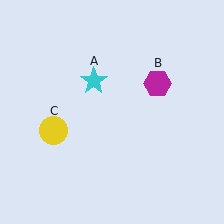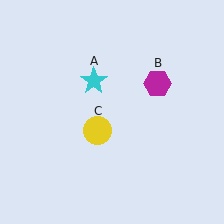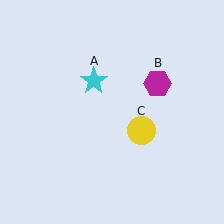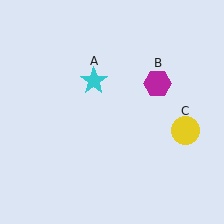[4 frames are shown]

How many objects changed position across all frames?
1 object changed position: yellow circle (object C).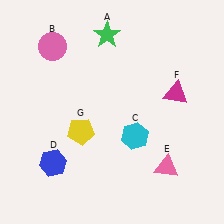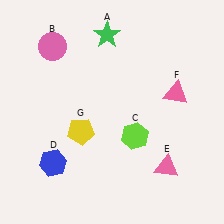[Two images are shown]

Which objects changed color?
C changed from cyan to lime. F changed from magenta to pink.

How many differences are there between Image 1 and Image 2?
There are 2 differences between the two images.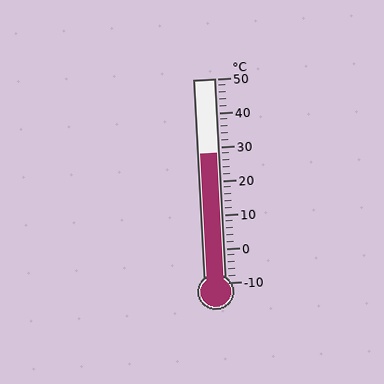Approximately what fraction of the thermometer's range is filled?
The thermometer is filled to approximately 65% of its range.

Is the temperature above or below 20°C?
The temperature is above 20°C.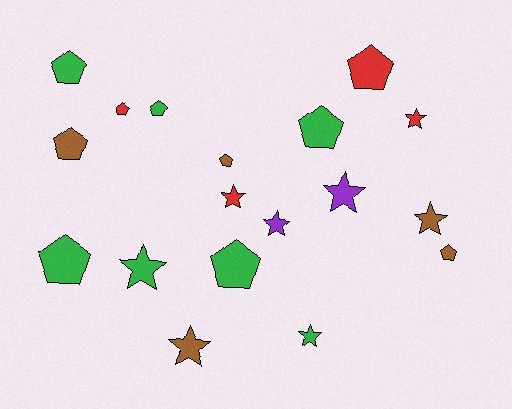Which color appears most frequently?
Green, with 7 objects.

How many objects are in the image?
There are 18 objects.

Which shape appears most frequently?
Pentagon, with 10 objects.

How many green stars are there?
There are 2 green stars.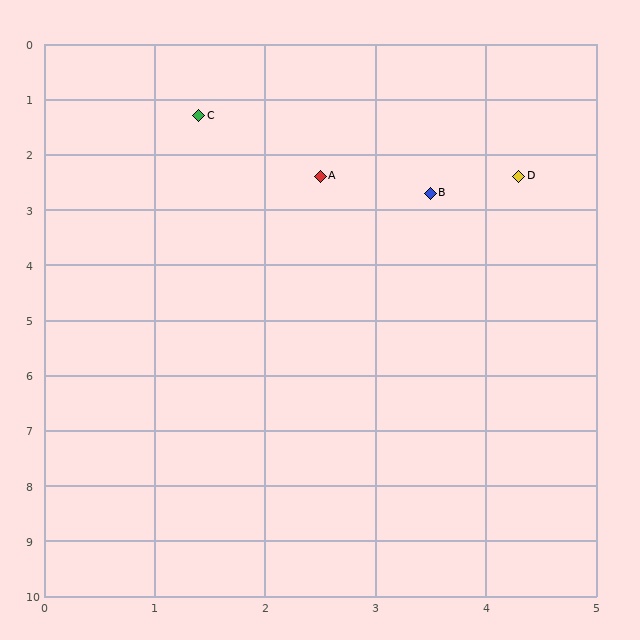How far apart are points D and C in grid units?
Points D and C are about 3.1 grid units apart.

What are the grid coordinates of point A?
Point A is at approximately (2.5, 2.4).